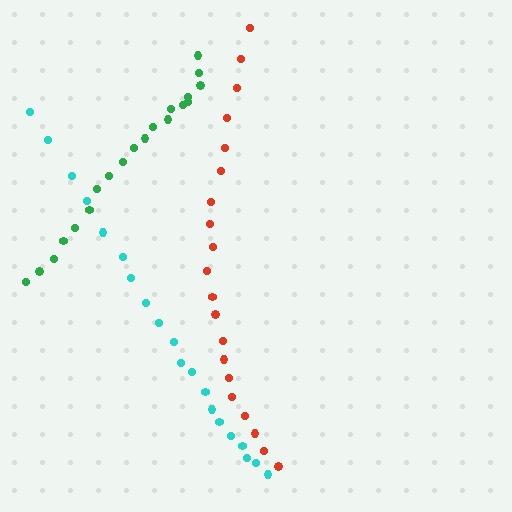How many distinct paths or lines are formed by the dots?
There are 3 distinct paths.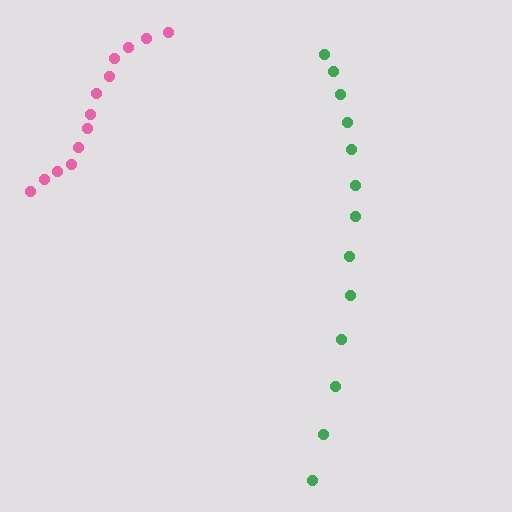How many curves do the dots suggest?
There are 2 distinct paths.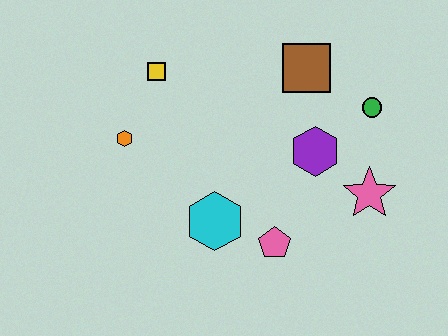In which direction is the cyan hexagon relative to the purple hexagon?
The cyan hexagon is to the left of the purple hexagon.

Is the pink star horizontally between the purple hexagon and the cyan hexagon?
No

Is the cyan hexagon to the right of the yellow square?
Yes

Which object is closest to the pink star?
The purple hexagon is closest to the pink star.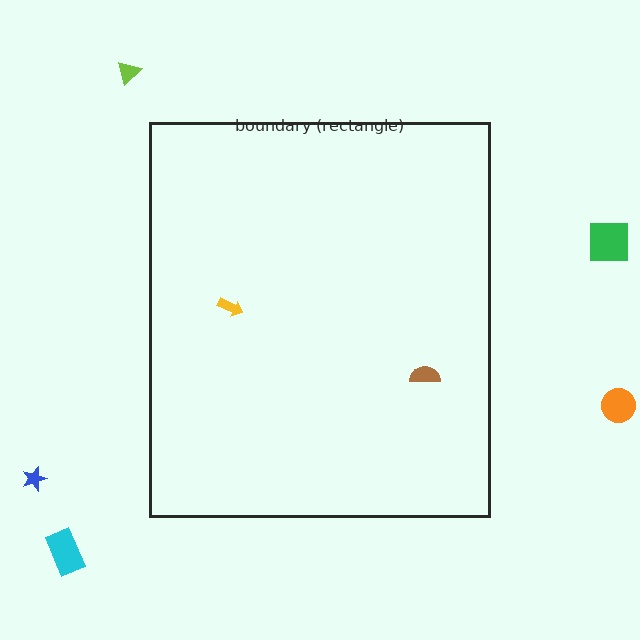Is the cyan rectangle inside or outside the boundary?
Outside.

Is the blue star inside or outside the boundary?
Outside.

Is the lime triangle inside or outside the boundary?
Outside.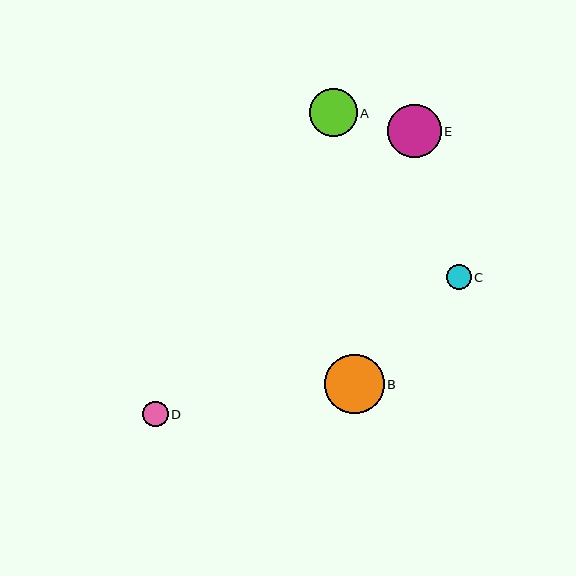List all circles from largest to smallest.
From largest to smallest: B, E, A, D, C.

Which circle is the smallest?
Circle C is the smallest with a size of approximately 24 pixels.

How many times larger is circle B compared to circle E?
Circle B is approximately 1.1 times the size of circle E.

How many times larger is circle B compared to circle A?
Circle B is approximately 1.2 times the size of circle A.